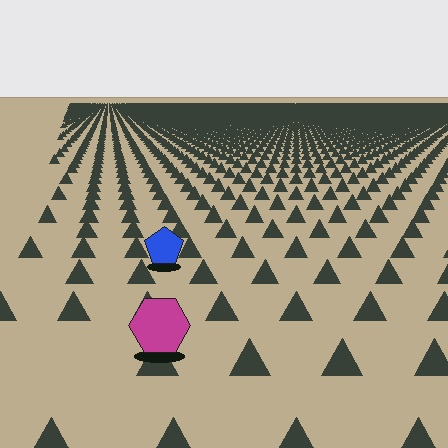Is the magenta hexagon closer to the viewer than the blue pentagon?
Yes. The magenta hexagon is closer — you can tell from the texture gradient: the ground texture is coarser near it.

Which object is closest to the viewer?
The magenta hexagon is closest. The texture marks near it are larger and more spread out.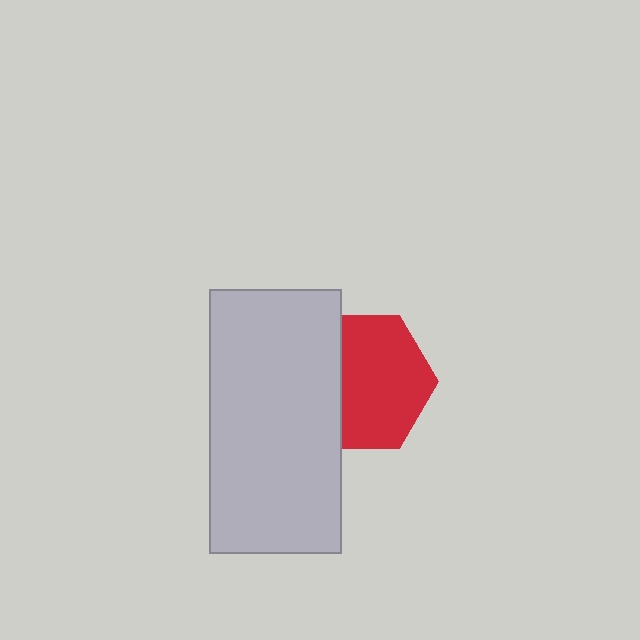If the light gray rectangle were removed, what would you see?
You would see the complete red hexagon.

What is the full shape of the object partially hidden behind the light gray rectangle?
The partially hidden object is a red hexagon.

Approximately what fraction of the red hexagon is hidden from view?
Roughly 32% of the red hexagon is hidden behind the light gray rectangle.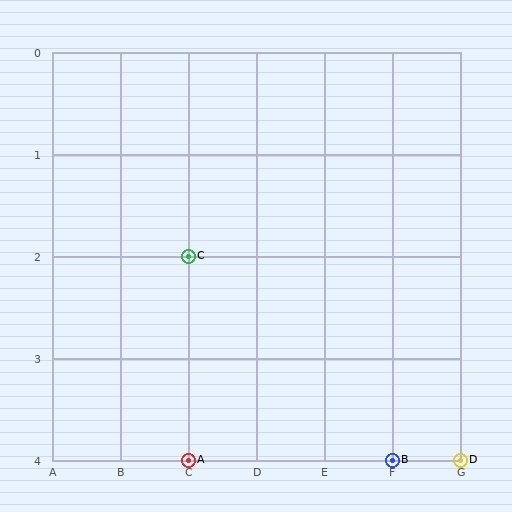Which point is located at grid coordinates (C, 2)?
Point C is at (C, 2).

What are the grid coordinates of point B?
Point B is at grid coordinates (F, 4).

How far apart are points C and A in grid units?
Points C and A are 2 rows apart.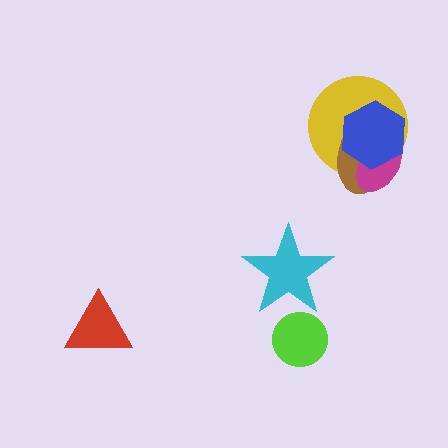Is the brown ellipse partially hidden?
Yes, it is partially covered by another shape.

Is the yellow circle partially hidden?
Yes, it is partially covered by another shape.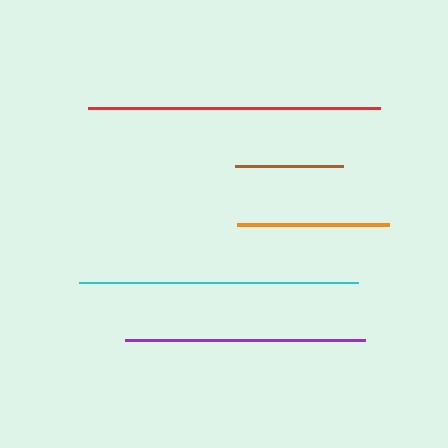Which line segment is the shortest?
The brown line is the shortest at approximately 108 pixels.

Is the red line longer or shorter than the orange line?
The red line is longer than the orange line.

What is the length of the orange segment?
The orange segment is approximately 152 pixels long.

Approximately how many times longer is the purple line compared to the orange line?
The purple line is approximately 1.6 times the length of the orange line.